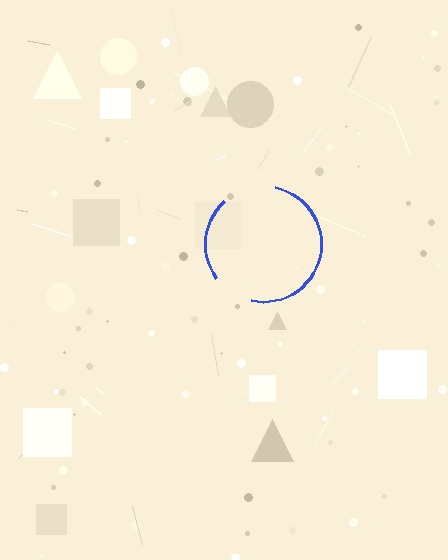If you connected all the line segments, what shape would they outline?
They would outline a circle.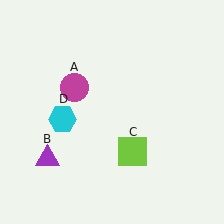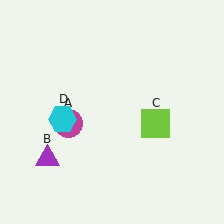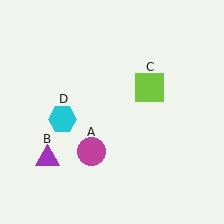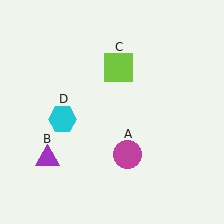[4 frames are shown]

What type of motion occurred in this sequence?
The magenta circle (object A), lime square (object C) rotated counterclockwise around the center of the scene.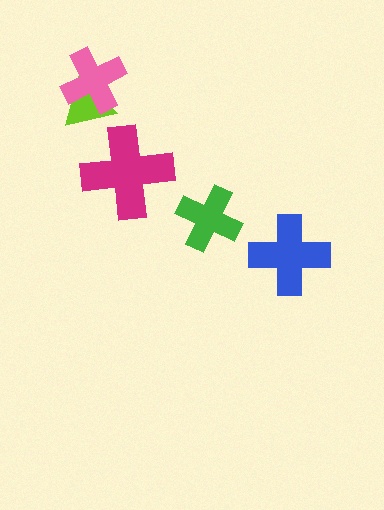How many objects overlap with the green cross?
0 objects overlap with the green cross.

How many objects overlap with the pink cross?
1 object overlaps with the pink cross.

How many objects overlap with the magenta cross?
0 objects overlap with the magenta cross.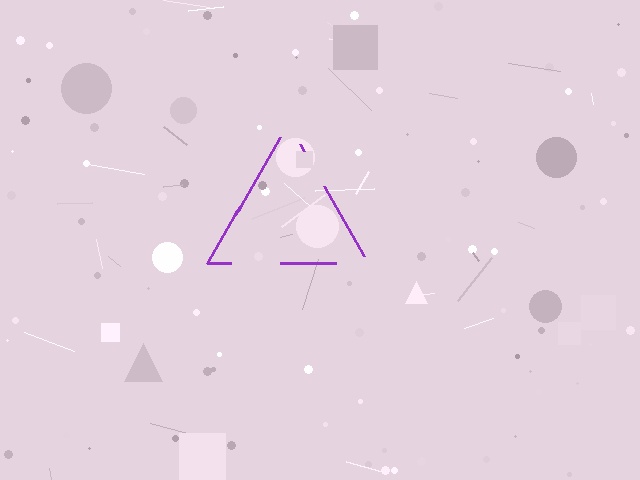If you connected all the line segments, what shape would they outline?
They would outline a triangle.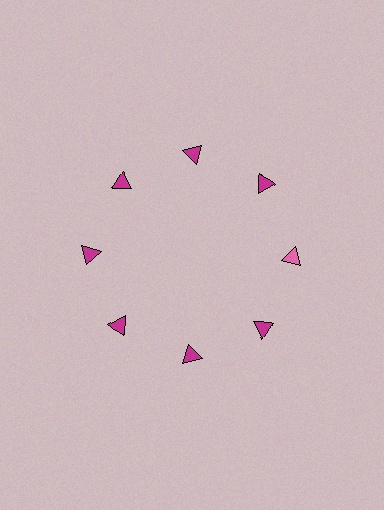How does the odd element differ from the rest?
It has a different color: pink instead of magenta.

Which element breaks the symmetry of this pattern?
The pink triangle at roughly the 3 o'clock position breaks the symmetry. All other shapes are magenta triangles.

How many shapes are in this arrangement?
There are 8 shapes arranged in a ring pattern.